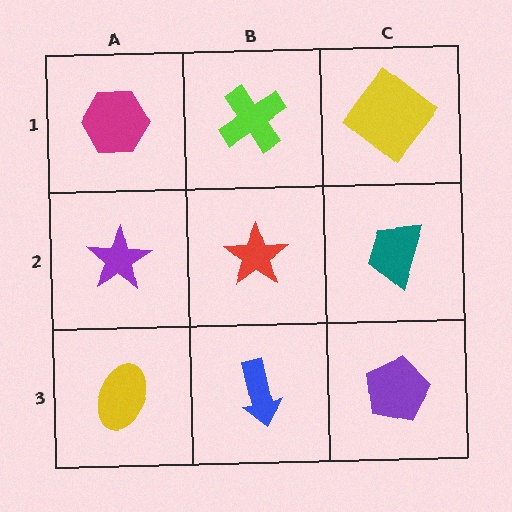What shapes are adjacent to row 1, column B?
A red star (row 2, column B), a magenta hexagon (row 1, column A), a yellow diamond (row 1, column C).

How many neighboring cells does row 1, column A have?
2.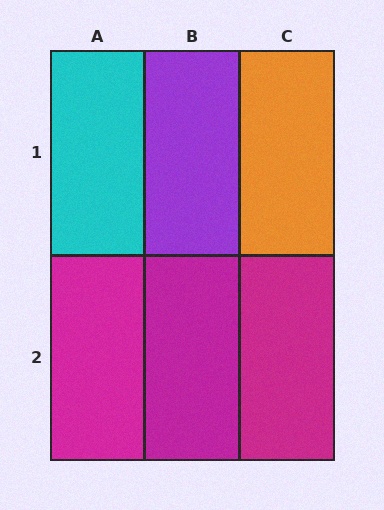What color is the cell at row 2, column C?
Magenta.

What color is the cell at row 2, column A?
Magenta.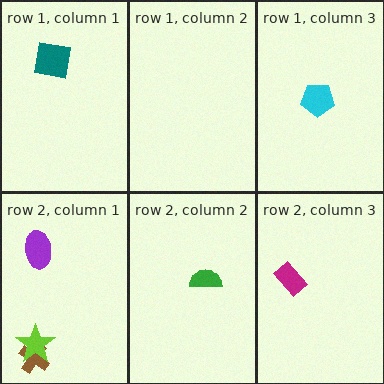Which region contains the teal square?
The row 1, column 1 region.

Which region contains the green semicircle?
The row 2, column 2 region.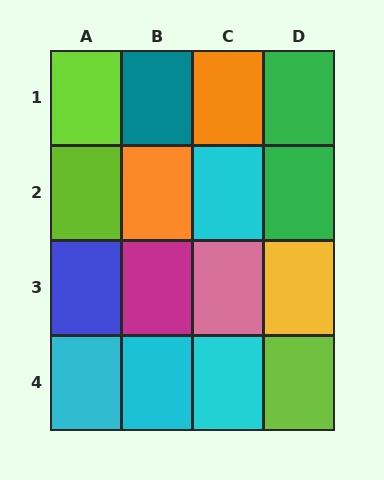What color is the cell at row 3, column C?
Pink.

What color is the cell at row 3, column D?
Yellow.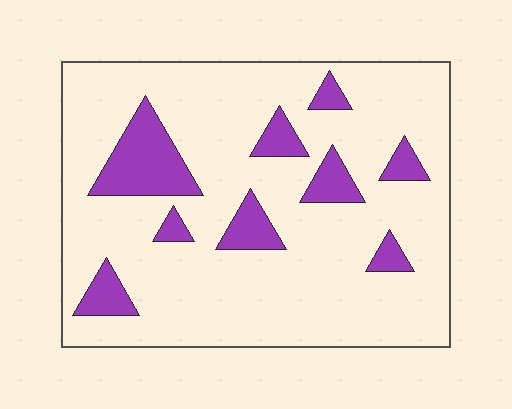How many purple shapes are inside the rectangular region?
9.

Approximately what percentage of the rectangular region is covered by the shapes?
Approximately 15%.